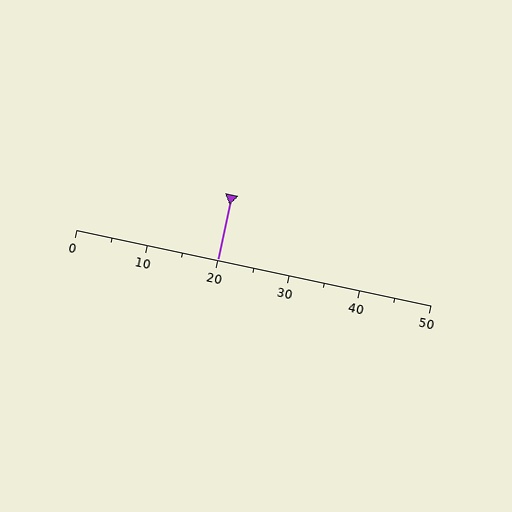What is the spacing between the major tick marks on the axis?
The major ticks are spaced 10 apart.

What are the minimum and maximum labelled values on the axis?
The axis runs from 0 to 50.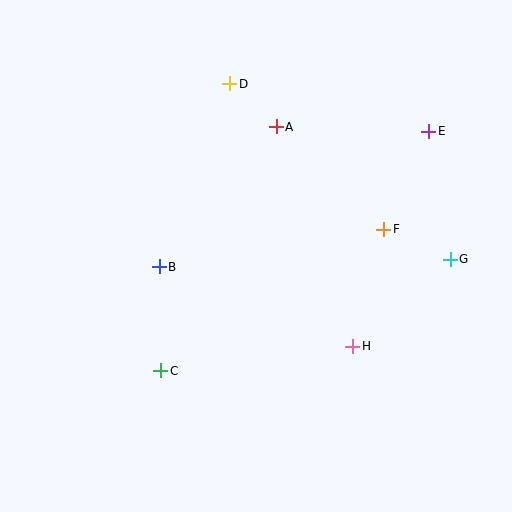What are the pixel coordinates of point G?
Point G is at (450, 259).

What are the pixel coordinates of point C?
Point C is at (161, 371).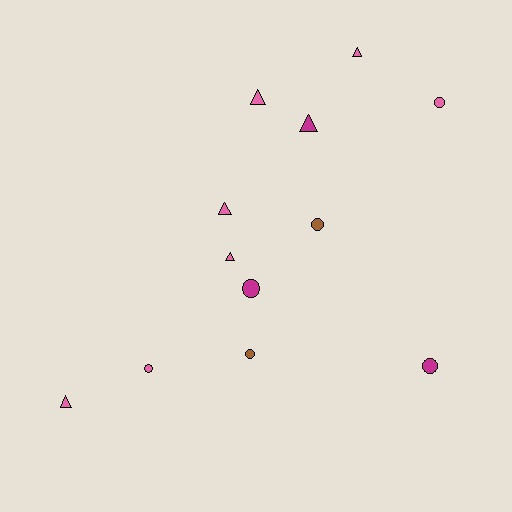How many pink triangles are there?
There are 5 pink triangles.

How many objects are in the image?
There are 12 objects.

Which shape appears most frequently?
Circle, with 6 objects.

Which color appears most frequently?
Pink, with 7 objects.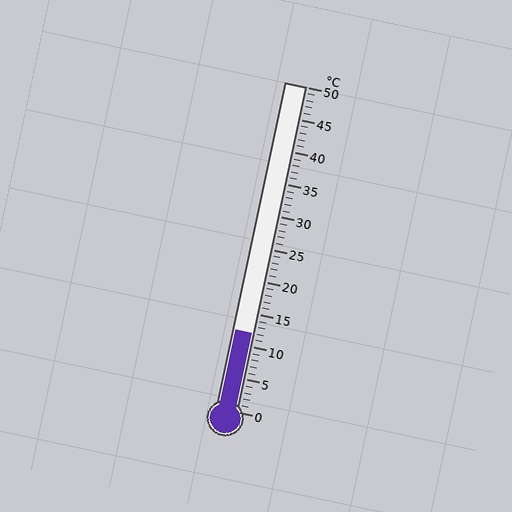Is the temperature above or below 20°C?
The temperature is below 20°C.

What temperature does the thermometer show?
The thermometer shows approximately 12°C.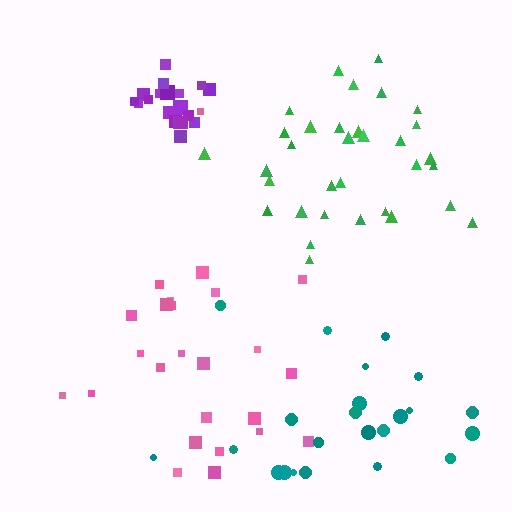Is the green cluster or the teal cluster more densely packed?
Green.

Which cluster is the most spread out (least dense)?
Teal.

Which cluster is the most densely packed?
Purple.